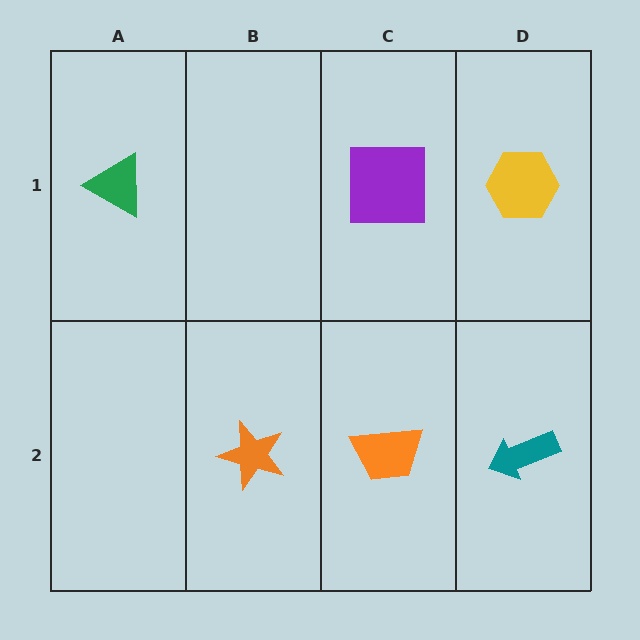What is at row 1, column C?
A purple square.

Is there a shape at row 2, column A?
No, that cell is empty.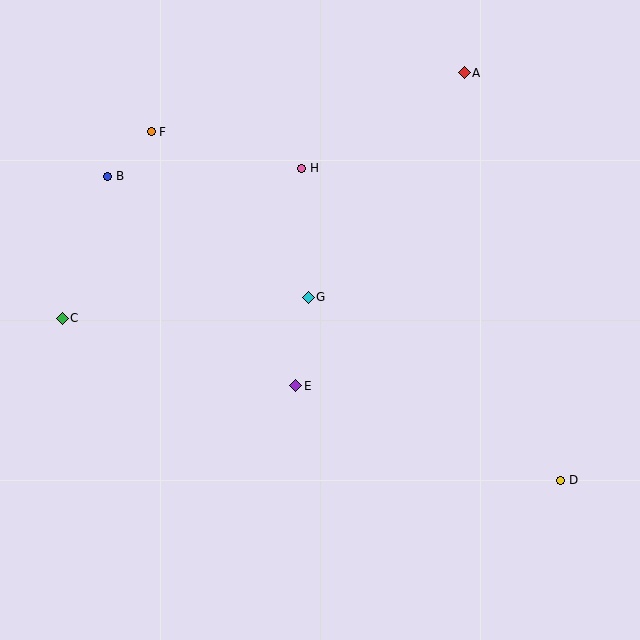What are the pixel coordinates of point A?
Point A is at (464, 73).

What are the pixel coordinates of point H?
Point H is at (302, 168).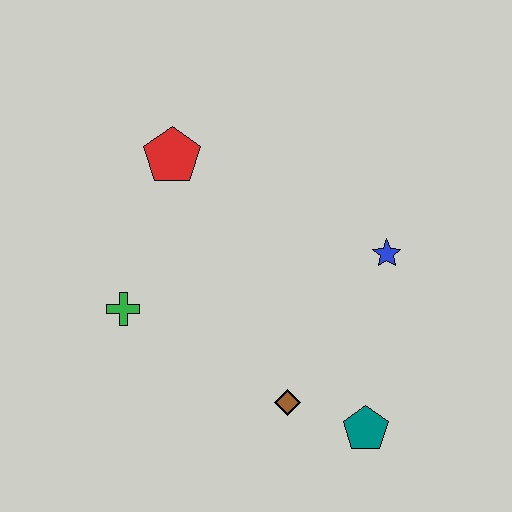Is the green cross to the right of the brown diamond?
No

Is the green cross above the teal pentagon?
Yes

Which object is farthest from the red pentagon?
The teal pentagon is farthest from the red pentagon.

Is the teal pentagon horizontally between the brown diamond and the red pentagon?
No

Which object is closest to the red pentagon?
The green cross is closest to the red pentagon.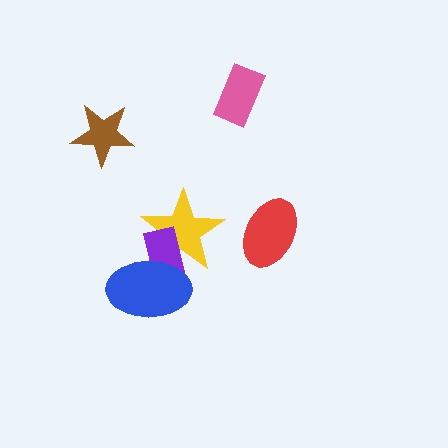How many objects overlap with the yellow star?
2 objects overlap with the yellow star.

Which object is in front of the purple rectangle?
The blue ellipse is in front of the purple rectangle.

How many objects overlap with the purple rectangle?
2 objects overlap with the purple rectangle.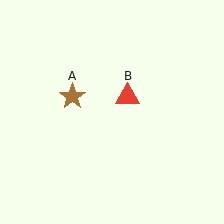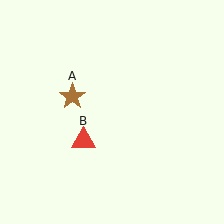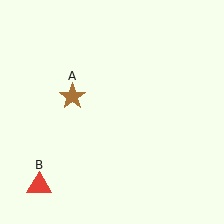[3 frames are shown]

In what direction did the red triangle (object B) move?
The red triangle (object B) moved down and to the left.